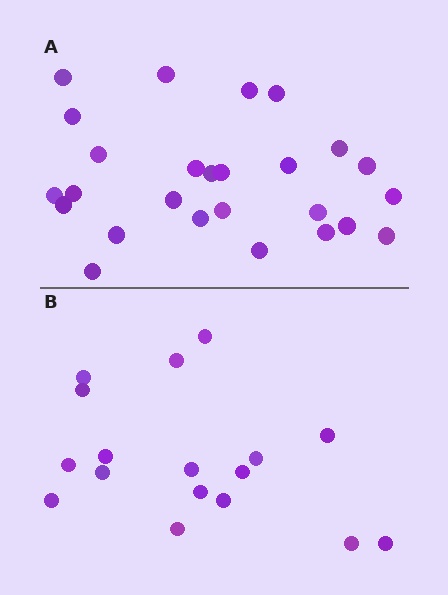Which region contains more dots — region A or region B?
Region A (the top region) has more dots.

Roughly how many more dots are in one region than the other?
Region A has roughly 8 or so more dots than region B.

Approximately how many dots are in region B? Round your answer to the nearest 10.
About 20 dots. (The exact count is 17, which rounds to 20.)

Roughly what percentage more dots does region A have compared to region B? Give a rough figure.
About 55% more.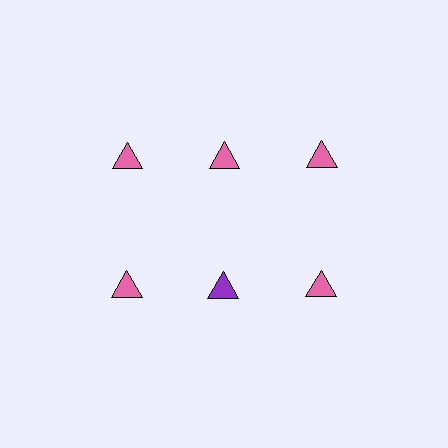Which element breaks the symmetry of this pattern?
The purple triangle in the second row, second from left column breaks the symmetry. All other shapes are pink triangles.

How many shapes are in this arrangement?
There are 6 shapes arranged in a grid pattern.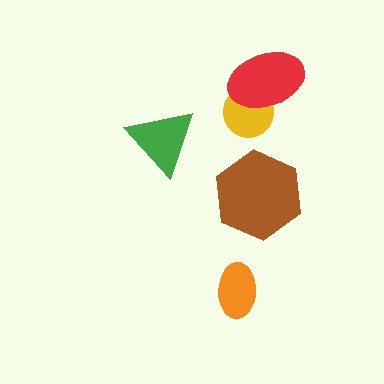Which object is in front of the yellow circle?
The red ellipse is in front of the yellow circle.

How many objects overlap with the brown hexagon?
0 objects overlap with the brown hexagon.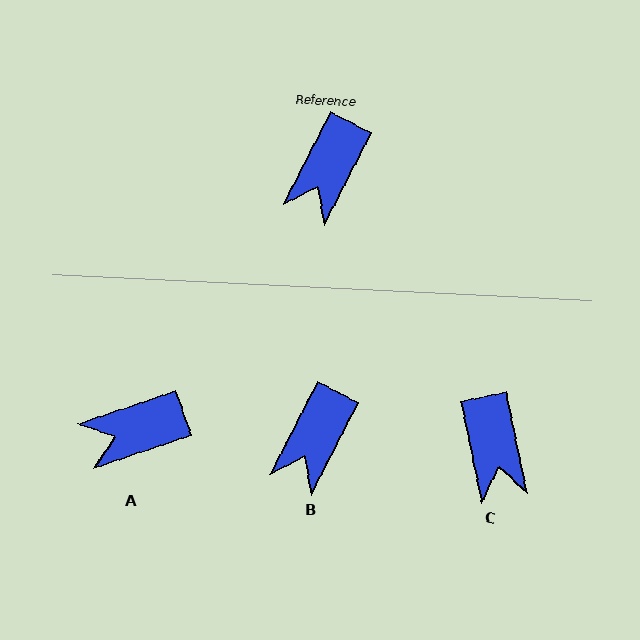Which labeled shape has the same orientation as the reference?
B.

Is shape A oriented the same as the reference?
No, it is off by about 44 degrees.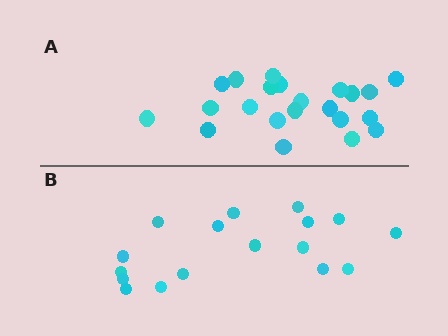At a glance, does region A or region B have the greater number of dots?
Region A (the top region) has more dots.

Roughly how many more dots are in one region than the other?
Region A has about 5 more dots than region B.